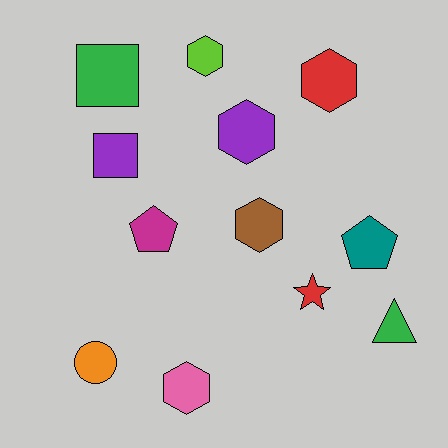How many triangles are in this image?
There is 1 triangle.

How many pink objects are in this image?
There is 1 pink object.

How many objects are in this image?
There are 12 objects.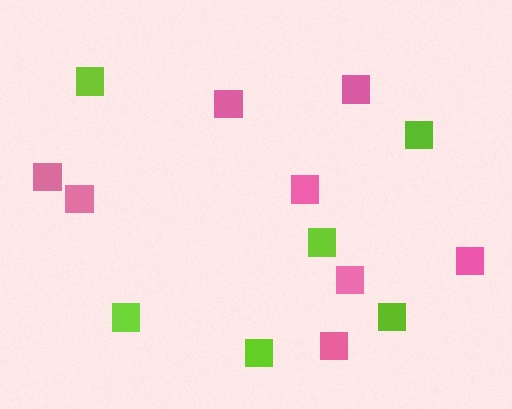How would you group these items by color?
There are 2 groups: one group of lime squares (6) and one group of pink squares (8).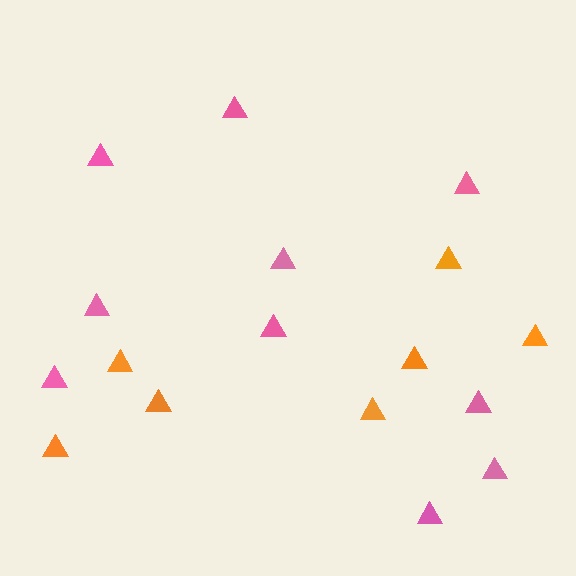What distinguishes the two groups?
There are 2 groups: one group of pink triangles (10) and one group of orange triangles (7).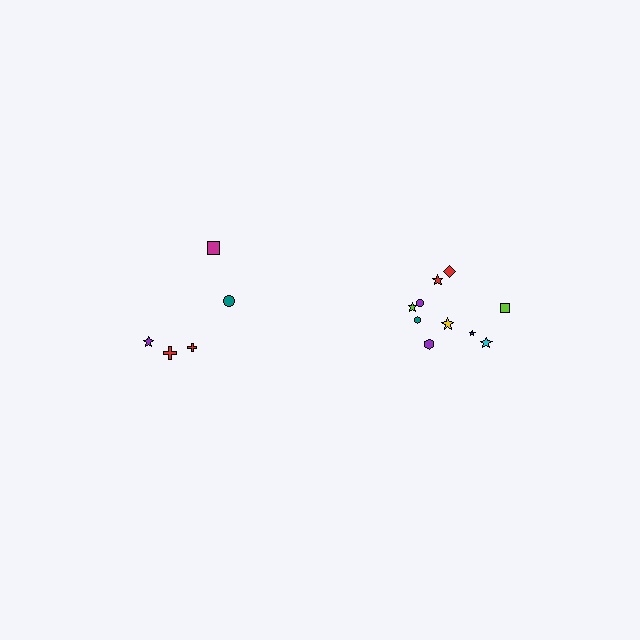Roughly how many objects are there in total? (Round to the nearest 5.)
Roughly 15 objects in total.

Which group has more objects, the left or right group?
The right group.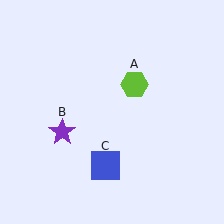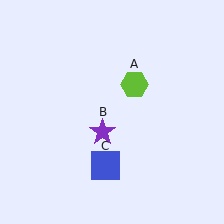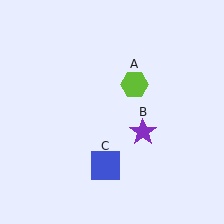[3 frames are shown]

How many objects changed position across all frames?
1 object changed position: purple star (object B).